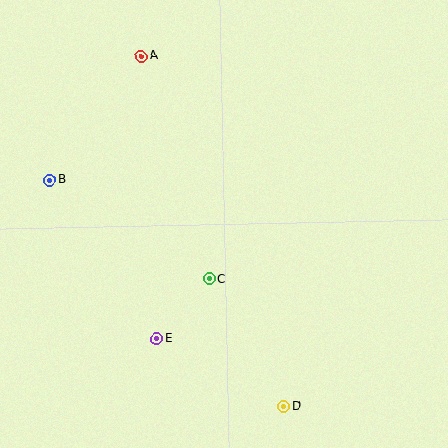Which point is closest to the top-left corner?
Point A is closest to the top-left corner.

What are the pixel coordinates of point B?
Point B is at (50, 180).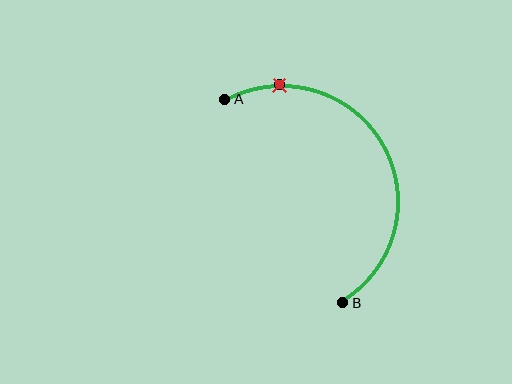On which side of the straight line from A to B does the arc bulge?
The arc bulges to the right of the straight line connecting A and B.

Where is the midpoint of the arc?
The arc midpoint is the point on the curve farthest from the straight line joining A and B. It sits to the right of that line.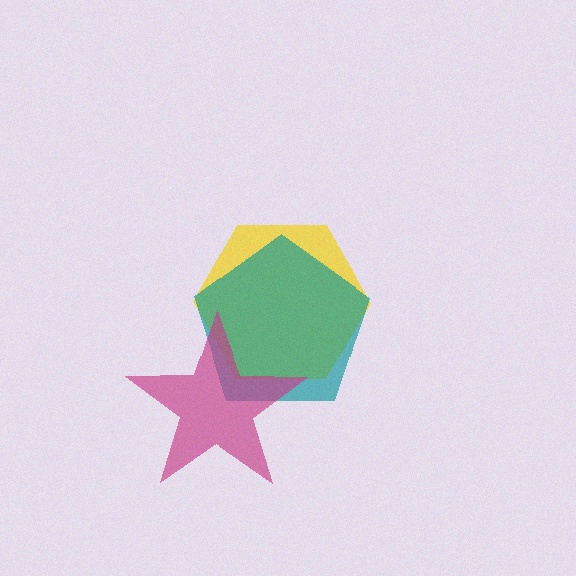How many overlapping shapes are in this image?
There are 3 overlapping shapes in the image.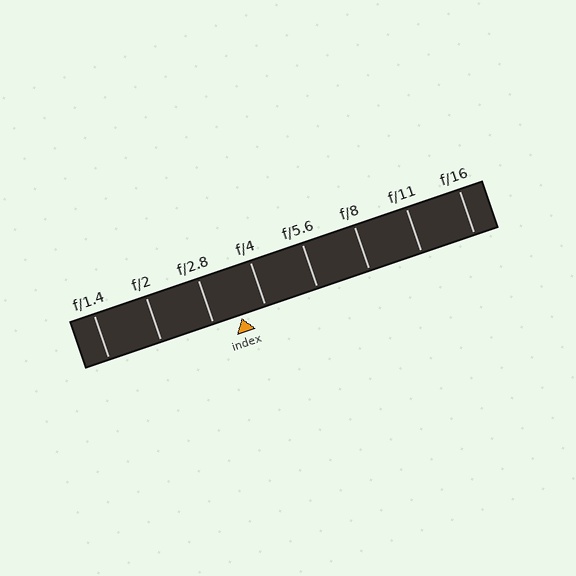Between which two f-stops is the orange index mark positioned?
The index mark is between f/2.8 and f/4.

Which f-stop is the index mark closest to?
The index mark is closest to f/4.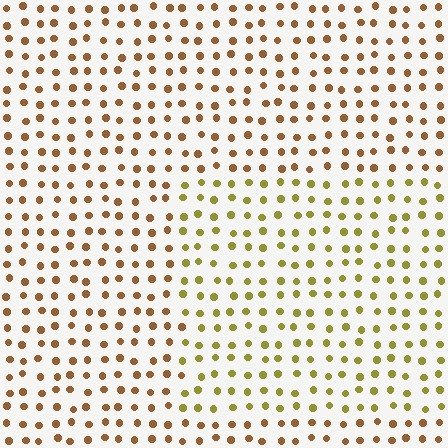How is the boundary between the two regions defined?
The boundary is defined purely by a slight shift in hue (about 35 degrees). Spacing, size, and orientation are identical on both sides.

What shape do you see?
I see a rectangle.